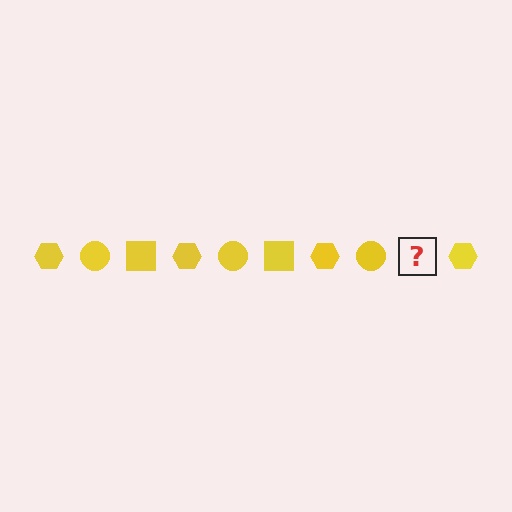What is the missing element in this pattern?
The missing element is a yellow square.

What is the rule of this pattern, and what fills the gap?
The rule is that the pattern cycles through hexagon, circle, square shapes in yellow. The gap should be filled with a yellow square.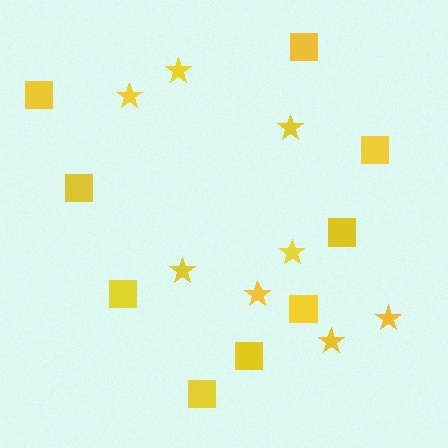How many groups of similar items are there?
There are 2 groups: one group of stars (8) and one group of squares (9).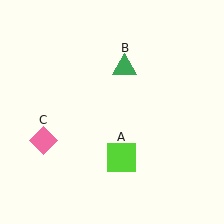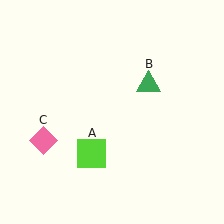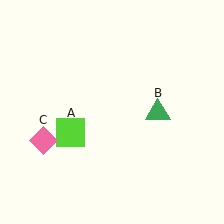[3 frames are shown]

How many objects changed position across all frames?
2 objects changed position: lime square (object A), green triangle (object B).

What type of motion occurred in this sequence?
The lime square (object A), green triangle (object B) rotated clockwise around the center of the scene.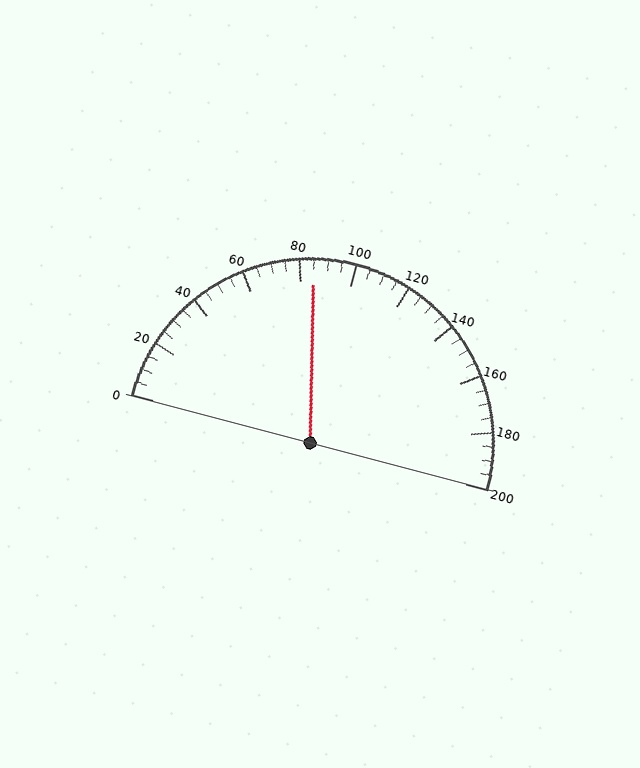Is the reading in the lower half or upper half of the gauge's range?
The reading is in the lower half of the range (0 to 200).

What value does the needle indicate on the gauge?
The needle indicates approximately 85.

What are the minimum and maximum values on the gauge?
The gauge ranges from 0 to 200.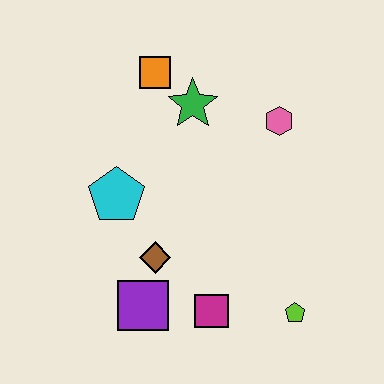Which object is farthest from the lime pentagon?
The orange square is farthest from the lime pentagon.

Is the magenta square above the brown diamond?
No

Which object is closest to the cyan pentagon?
The brown diamond is closest to the cyan pentagon.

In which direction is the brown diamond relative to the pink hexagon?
The brown diamond is below the pink hexagon.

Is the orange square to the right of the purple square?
Yes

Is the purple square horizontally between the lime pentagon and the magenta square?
No